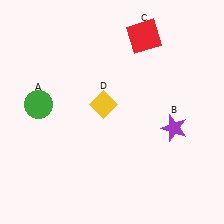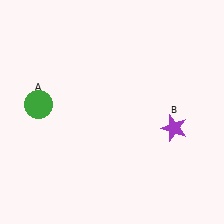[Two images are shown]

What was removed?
The yellow diamond (D), the red square (C) were removed in Image 2.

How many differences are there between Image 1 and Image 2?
There are 2 differences between the two images.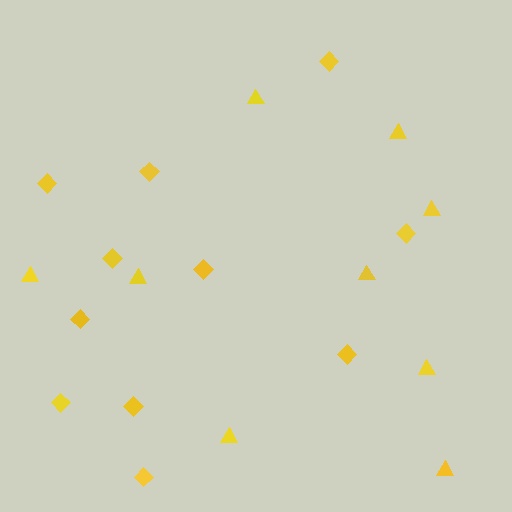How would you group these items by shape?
There are 2 groups: one group of diamonds (11) and one group of triangles (9).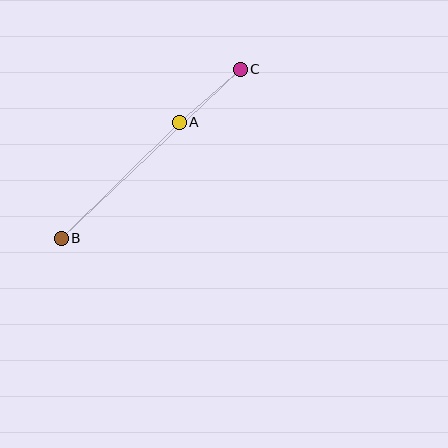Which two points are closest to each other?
Points A and C are closest to each other.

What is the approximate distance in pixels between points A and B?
The distance between A and B is approximately 166 pixels.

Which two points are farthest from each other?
Points B and C are farthest from each other.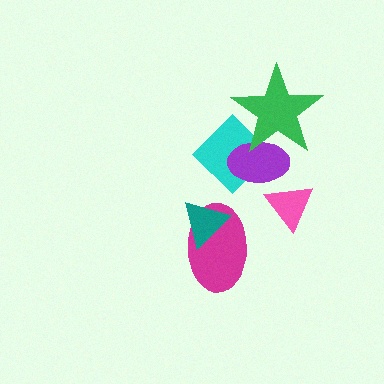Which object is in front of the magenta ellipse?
The teal triangle is in front of the magenta ellipse.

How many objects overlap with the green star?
2 objects overlap with the green star.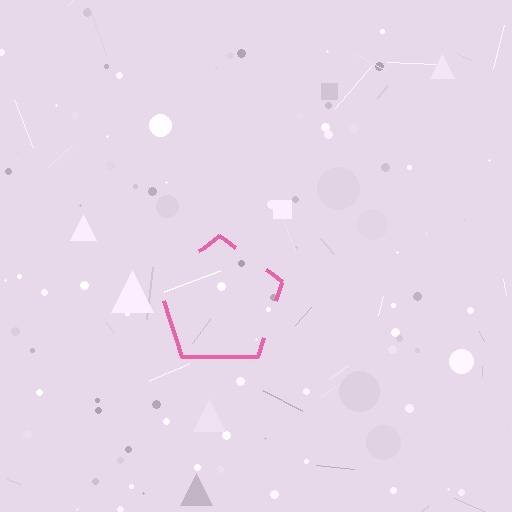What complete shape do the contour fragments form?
The contour fragments form a pentagon.